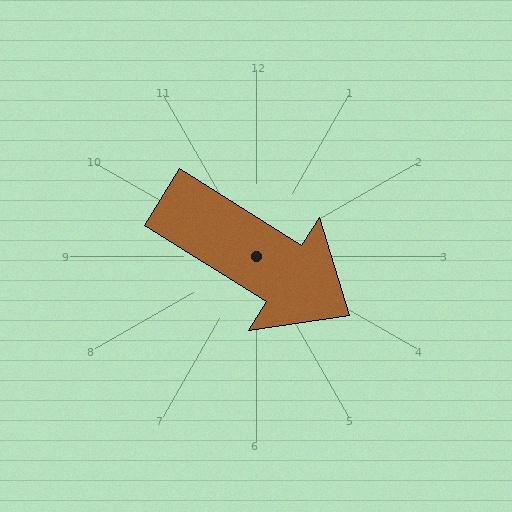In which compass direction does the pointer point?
Southeast.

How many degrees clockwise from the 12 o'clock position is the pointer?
Approximately 122 degrees.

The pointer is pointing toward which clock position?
Roughly 4 o'clock.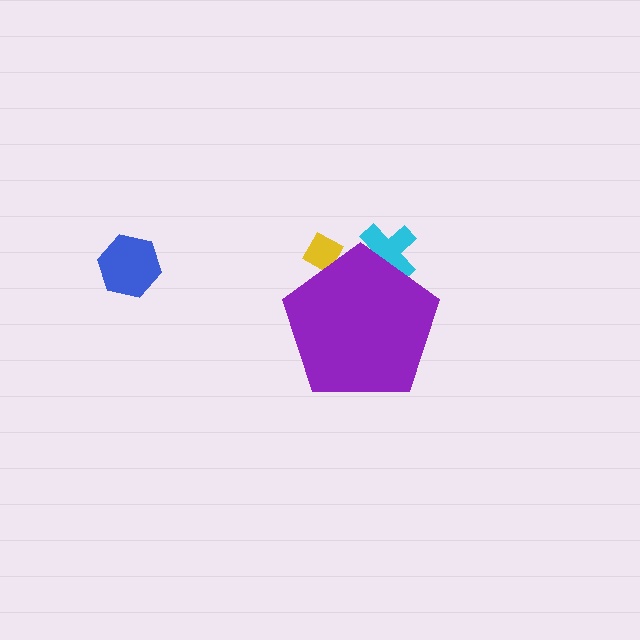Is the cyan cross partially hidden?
Yes, the cyan cross is partially hidden behind the purple pentagon.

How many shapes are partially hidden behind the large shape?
2 shapes are partially hidden.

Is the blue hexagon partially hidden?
No, the blue hexagon is fully visible.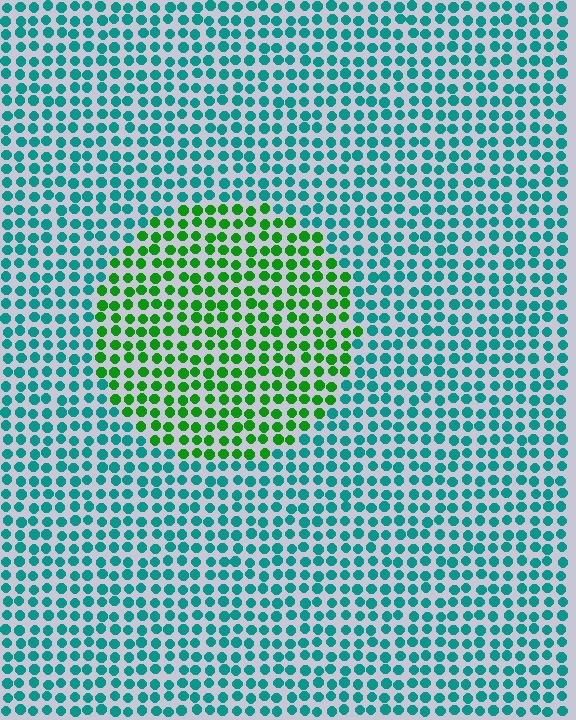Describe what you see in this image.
The image is filled with small teal elements in a uniform arrangement. A circle-shaped region is visible where the elements are tinted to a slightly different hue, forming a subtle color boundary.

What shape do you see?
I see a circle.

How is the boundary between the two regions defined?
The boundary is defined purely by a slight shift in hue (about 53 degrees). Spacing, size, and orientation are identical on both sides.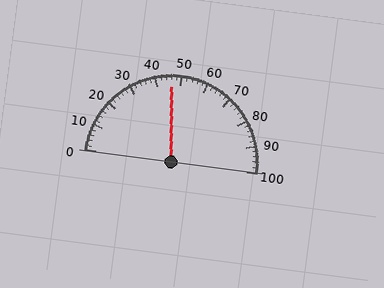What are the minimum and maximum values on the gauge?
The gauge ranges from 0 to 100.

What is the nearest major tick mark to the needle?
The nearest major tick mark is 50.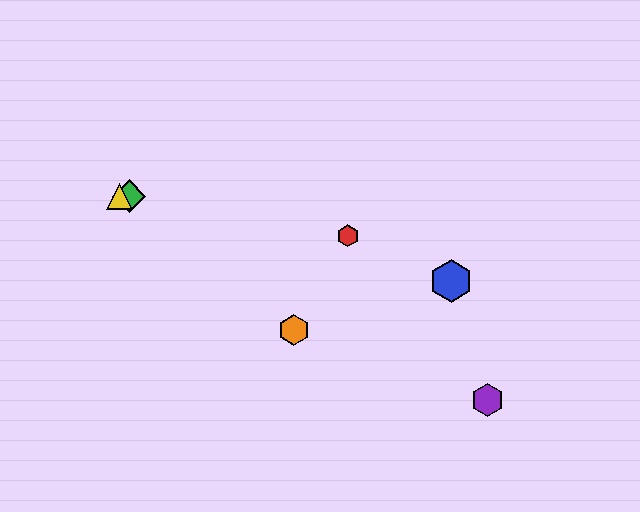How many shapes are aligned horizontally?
2 shapes (the green diamond, the yellow triangle) are aligned horizontally.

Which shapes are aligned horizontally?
The green diamond, the yellow triangle are aligned horizontally.